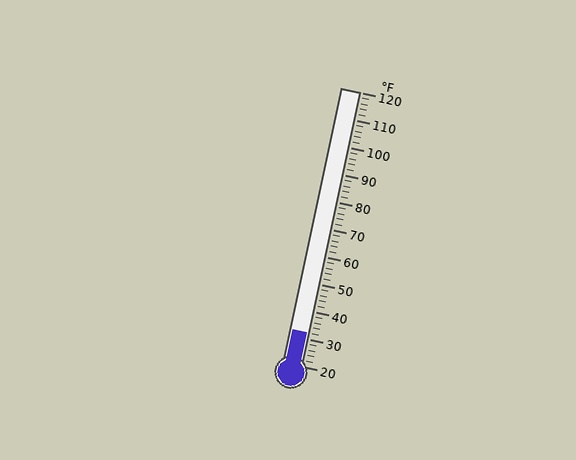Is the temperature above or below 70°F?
The temperature is below 70°F.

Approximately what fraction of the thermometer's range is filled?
The thermometer is filled to approximately 10% of its range.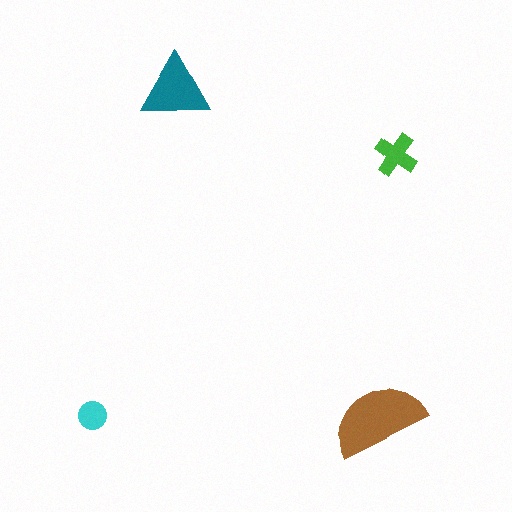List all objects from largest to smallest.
The brown semicircle, the teal triangle, the green cross, the cyan circle.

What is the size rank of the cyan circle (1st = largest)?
4th.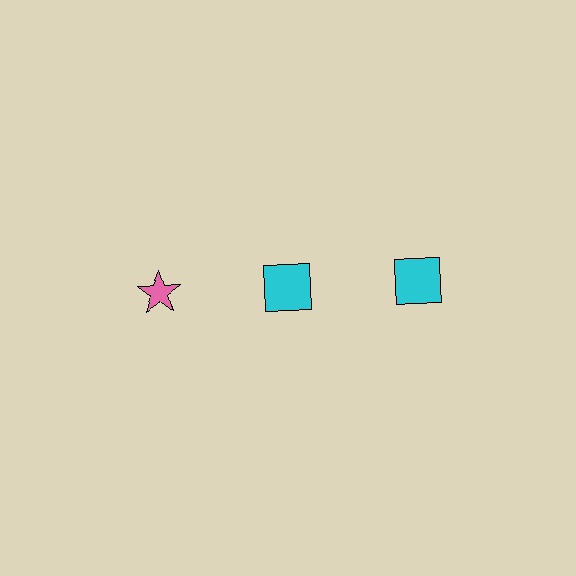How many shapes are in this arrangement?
There are 3 shapes arranged in a grid pattern.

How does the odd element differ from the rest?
It differs in both color (pink instead of cyan) and shape (star instead of square).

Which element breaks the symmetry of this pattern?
The pink star in the top row, leftmost column breaks the symmetry. All other shapes are cyan squares.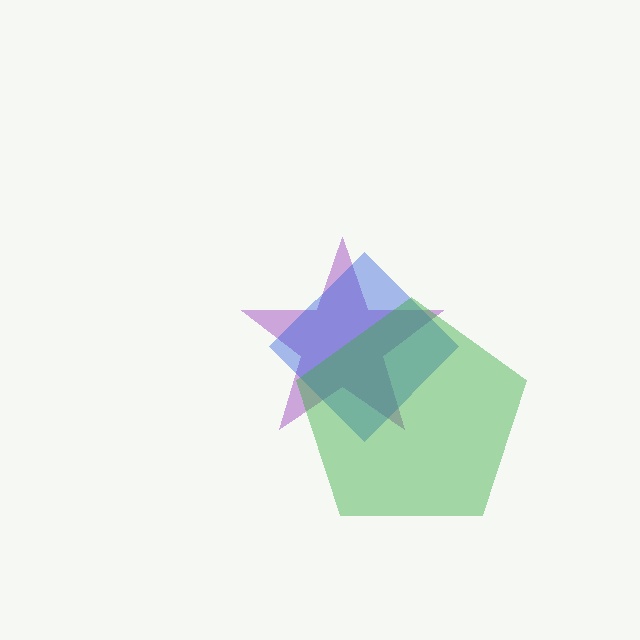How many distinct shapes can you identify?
There are 3 distinct shapes: a purple star, a blue diamond, a green pentagon.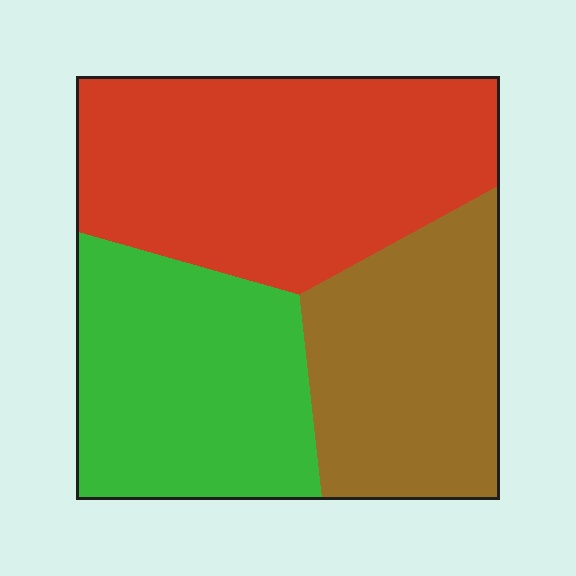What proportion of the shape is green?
Green takes up about one third (1/3) of the shape.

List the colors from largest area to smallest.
From largest to smallest: red, green, brown.